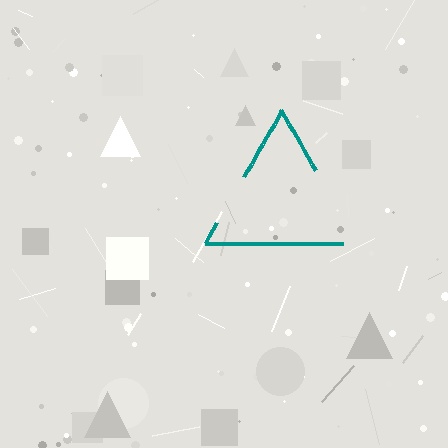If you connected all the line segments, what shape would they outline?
They would outline a triangle.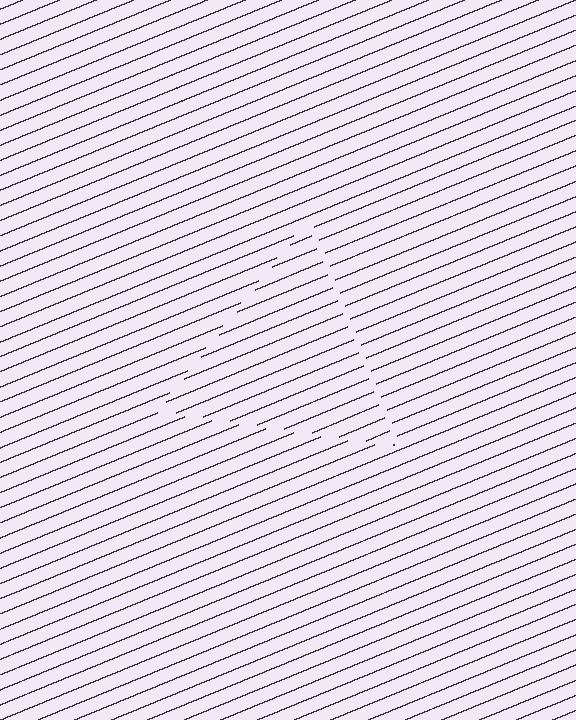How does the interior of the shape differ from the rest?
The interior of the shape contains the same grating, shifted by half a period — the contour is defined by the phase discontinuity where line-ends from the inner and outer gratings abut.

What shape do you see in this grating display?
An illusory triangle. The interior of the shape contains the same grating, shifted by half a period — the contour is defined by the phase discontinuity where line-ends from the inner and outer gratings abut.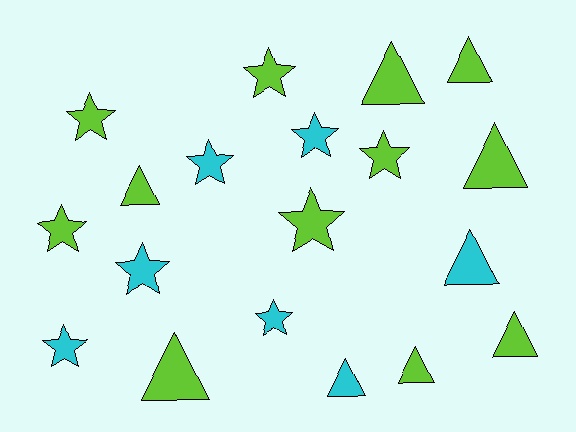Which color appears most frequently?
Lime, with 12 objects.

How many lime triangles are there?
There are 7 lime triangles.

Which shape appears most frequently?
Star, with 10 objects.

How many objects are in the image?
There are 19 objects.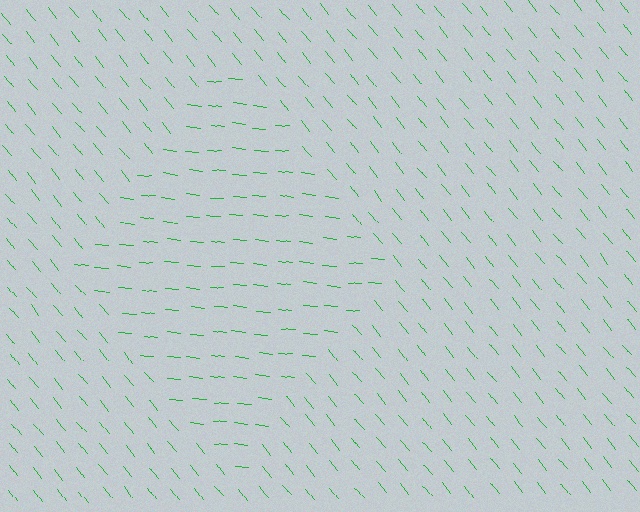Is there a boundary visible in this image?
Yes, there is a texture boundary formed by a change in line orientation.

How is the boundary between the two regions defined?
The boundary is defined purely by a change in line orientation (approximately 45 degrees difference). All lines are the same color and thickness.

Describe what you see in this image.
The image is filled with small green line segments. A diamond region in the image has lines oriented differently from the surrounding lines, creating a visible texture boundary.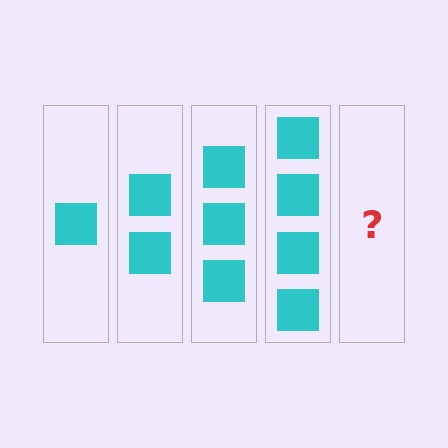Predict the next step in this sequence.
The next step is 5 squares.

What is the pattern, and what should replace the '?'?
The pattern is that each step adds one more square. The '?' should be 5 squares.